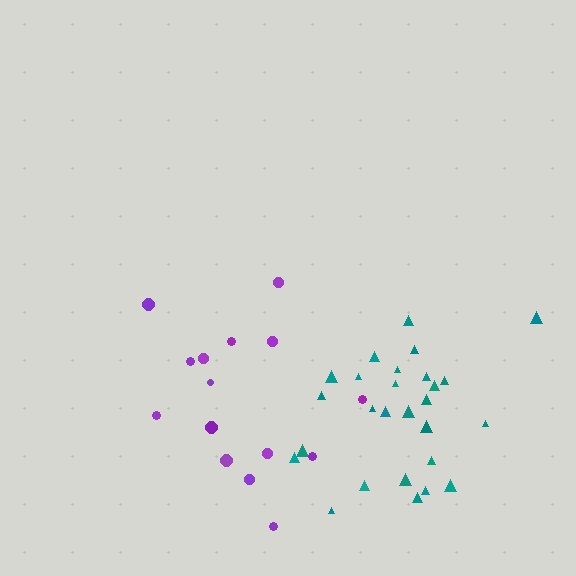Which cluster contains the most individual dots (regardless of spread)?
Teal (27).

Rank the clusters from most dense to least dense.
teal, purple.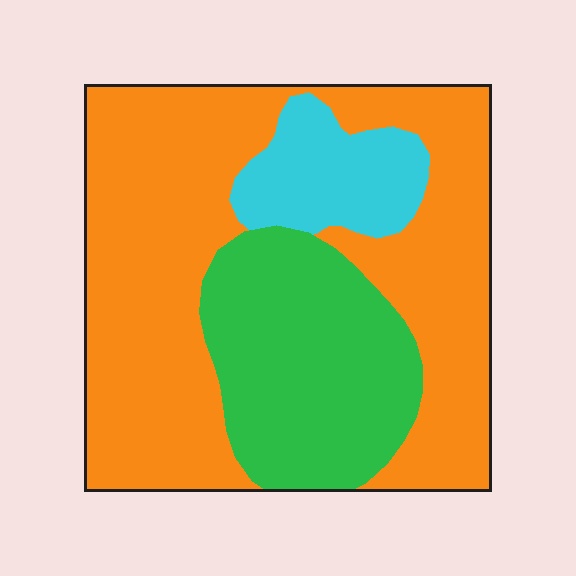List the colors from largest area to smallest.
From largest to smallest: orange, green, cyan.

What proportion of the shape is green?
Green covers about 25% of the shape.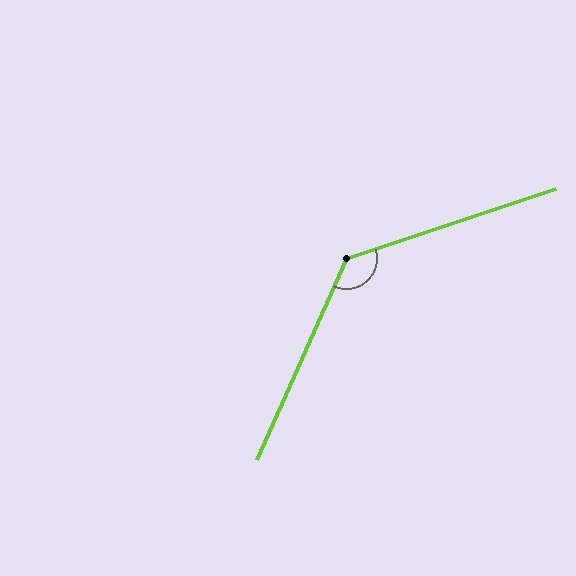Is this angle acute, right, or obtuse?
It is obtuse.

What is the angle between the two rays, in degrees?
Approximately 133 degrees.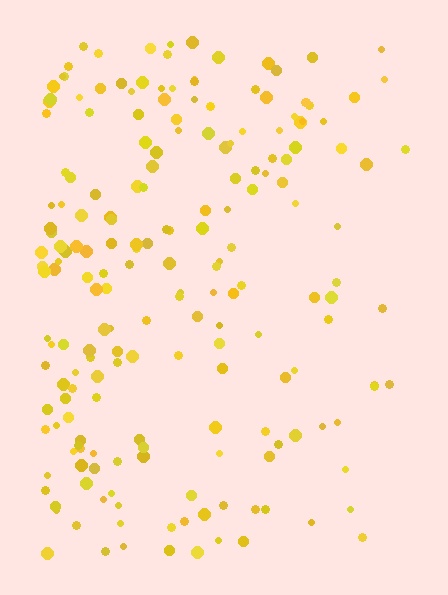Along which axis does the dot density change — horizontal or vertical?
Horizontal.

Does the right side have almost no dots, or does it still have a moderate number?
Still a moderate number, just noticeably fewer than the left.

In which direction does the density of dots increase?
From right to left, with the left side densest.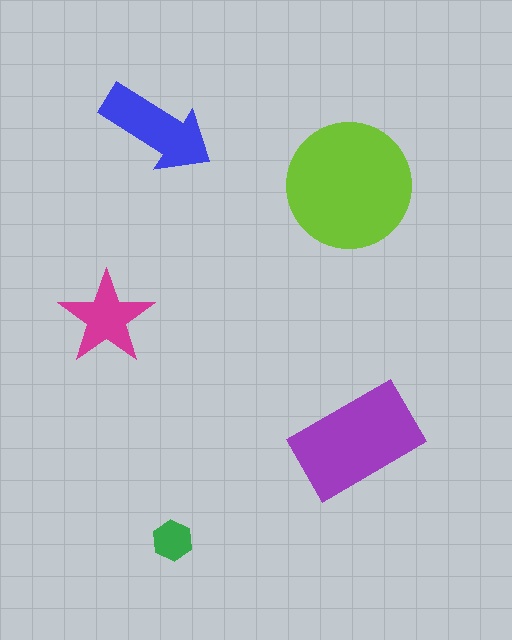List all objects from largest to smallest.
The lime circle, the purple rectangle, the blue arrow, the magenta star, the green hexagon.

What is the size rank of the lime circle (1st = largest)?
1st.